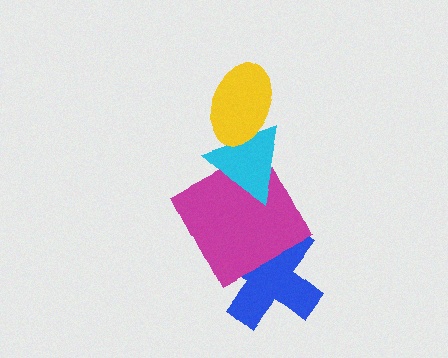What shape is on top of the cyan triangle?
The yellow ellipse is on top of the cyan triangle.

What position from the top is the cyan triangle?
The cyan triangle is 2nd from the top.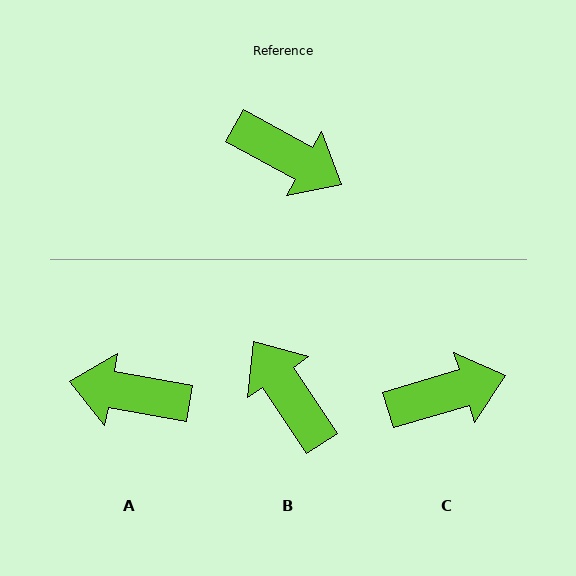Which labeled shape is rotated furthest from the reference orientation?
A, about 161 degrees away.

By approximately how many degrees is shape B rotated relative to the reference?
Approximately 153 degrees counter-clockwise.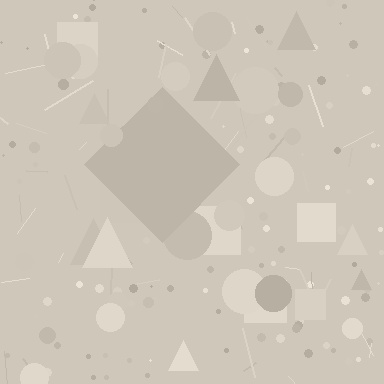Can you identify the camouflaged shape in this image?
The camouflaged shape is a diamond.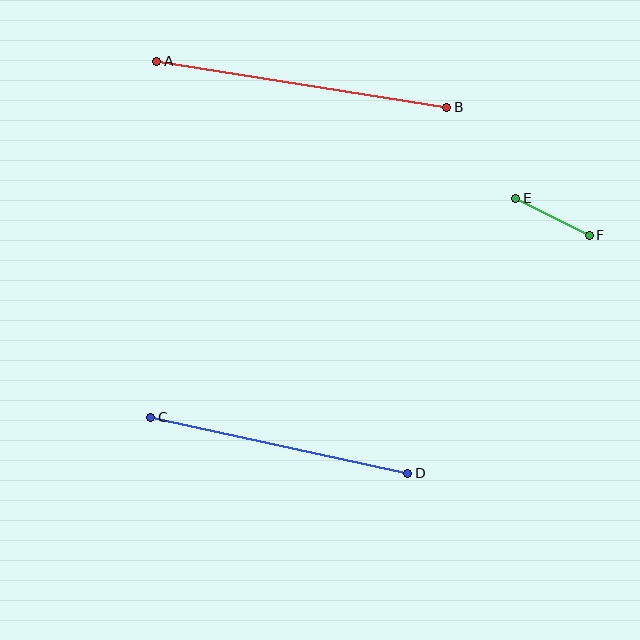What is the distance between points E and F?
The distance is approximately 82 pixels.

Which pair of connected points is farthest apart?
Points A and B are farthest apart.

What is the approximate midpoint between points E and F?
The midpoint is at approximately (552, 217) pixels.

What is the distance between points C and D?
The distance is approximately 263 pixels.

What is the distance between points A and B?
The distance is approximately 293 pixels.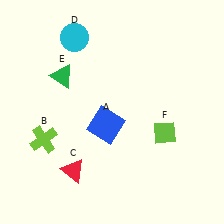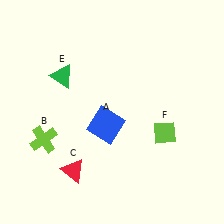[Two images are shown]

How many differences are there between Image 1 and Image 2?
There is 1 difference between the two images.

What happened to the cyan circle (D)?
The cyan circle (D) was removed in Image 2. It was in the top-left area of Image 1.